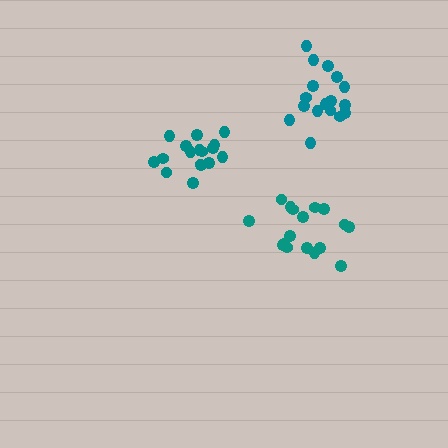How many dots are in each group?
Group 1: 17 dots, Group 2: 17 dots, Group 3: 17 dots (51 total).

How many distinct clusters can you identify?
There are 3 distinct clusters.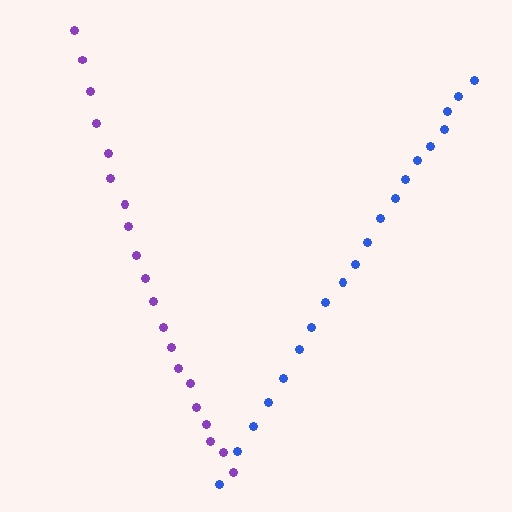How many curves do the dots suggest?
There are 2 distinct paths.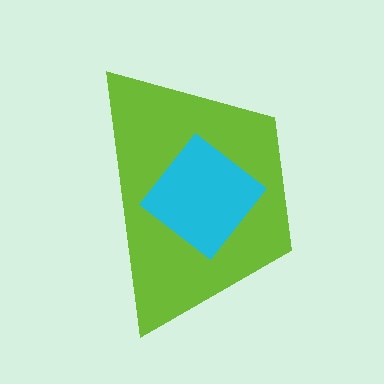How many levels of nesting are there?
2.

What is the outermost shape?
The lime trapezoid.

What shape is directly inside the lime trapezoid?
The cyan diamond.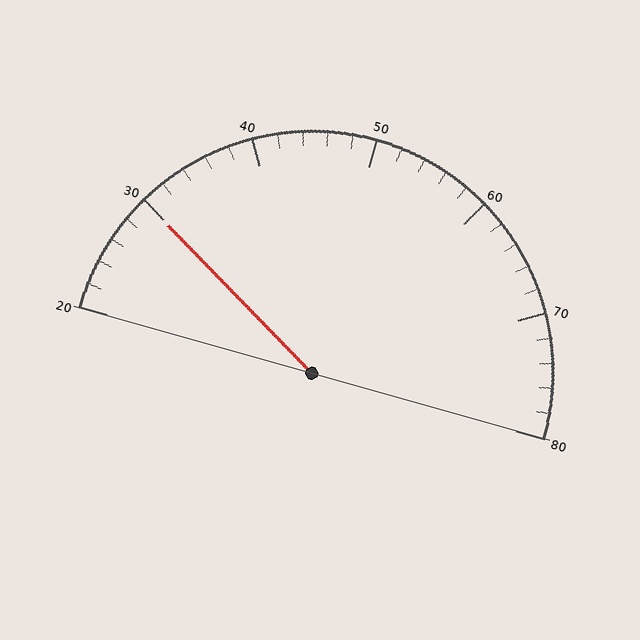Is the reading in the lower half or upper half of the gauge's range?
The reading is in the lower half of the range (20 to 80).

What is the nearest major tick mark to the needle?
The nearest major tick mark is 30.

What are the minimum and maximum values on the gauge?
The gauge ranges from 20 to 80.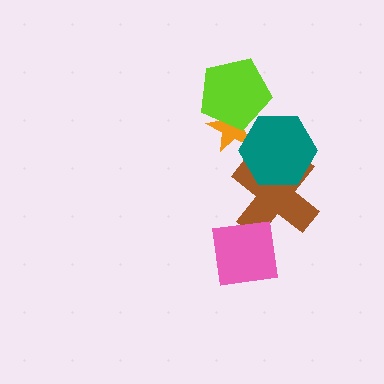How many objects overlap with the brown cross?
2 objects overlap with the brown cross.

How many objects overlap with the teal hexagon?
2 objects overlap with the teal hexagon.